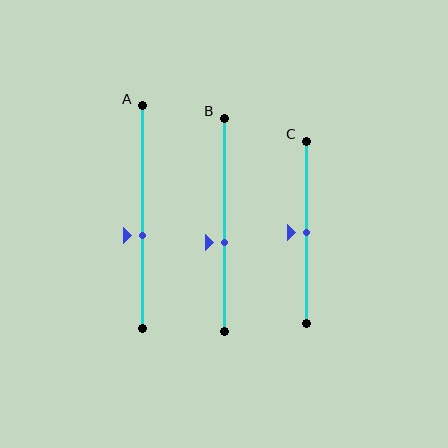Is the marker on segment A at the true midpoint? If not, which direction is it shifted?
No, the marker on segment A is shifted downward by about 8% of the segment length.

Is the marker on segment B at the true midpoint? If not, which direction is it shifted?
No, the marker on segment B is shifted downward by about 8% of the segment length.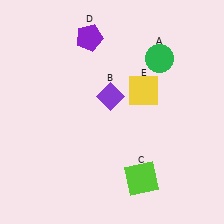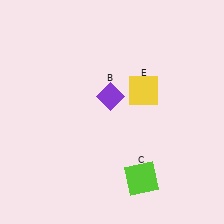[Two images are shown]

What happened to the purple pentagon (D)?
The purple pentagon (D) was removed in Image 2. It was in the top-left area of Image 1.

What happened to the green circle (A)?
The green circle (A) was removed in Image 2. It was in the top-right area of Image 1.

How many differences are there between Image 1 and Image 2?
There are 2 differences between the two images.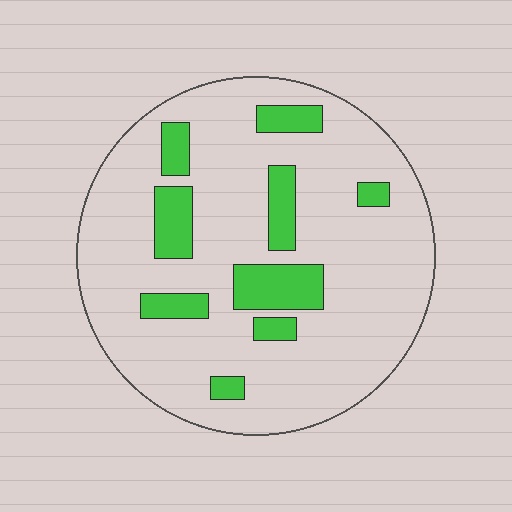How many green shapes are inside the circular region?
9.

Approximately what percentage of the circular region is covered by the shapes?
Approximately 15%.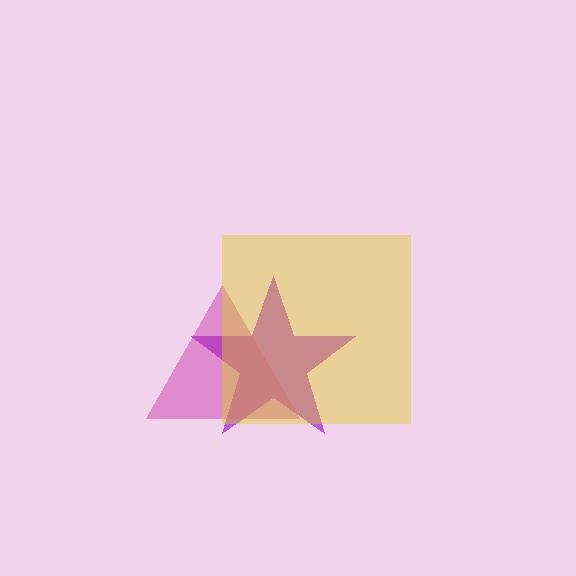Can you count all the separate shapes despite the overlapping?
Yes, there are 3 separate shapes.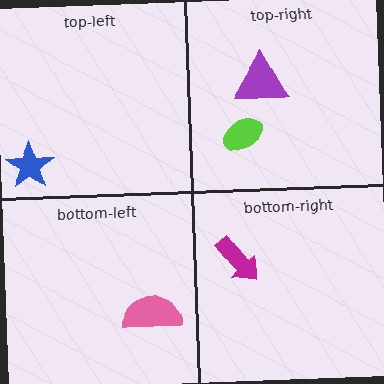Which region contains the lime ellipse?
The top-right region.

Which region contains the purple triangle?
The top-right region.